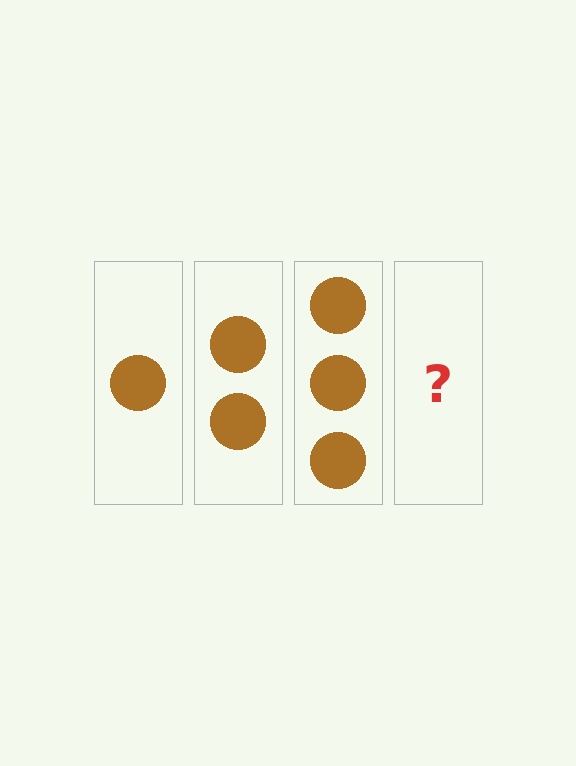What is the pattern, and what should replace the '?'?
The pattern is that each step adds one more circle. The '?' should be 4 circles.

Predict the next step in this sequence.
The next step is 4 circles.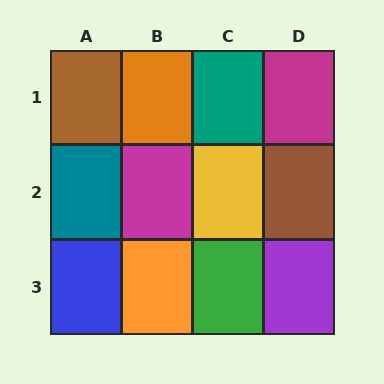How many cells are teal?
2 cells are teal.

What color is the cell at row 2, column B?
Magenta.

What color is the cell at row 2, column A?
Teal.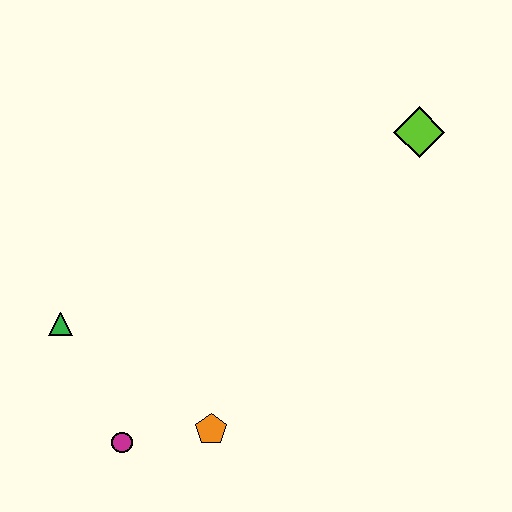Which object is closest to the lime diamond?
The orange pentagon is closest to the lime diamond.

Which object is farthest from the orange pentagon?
The lime diamond is farthest from the orange pentagon.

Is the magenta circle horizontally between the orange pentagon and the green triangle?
Yes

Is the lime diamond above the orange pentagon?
Yes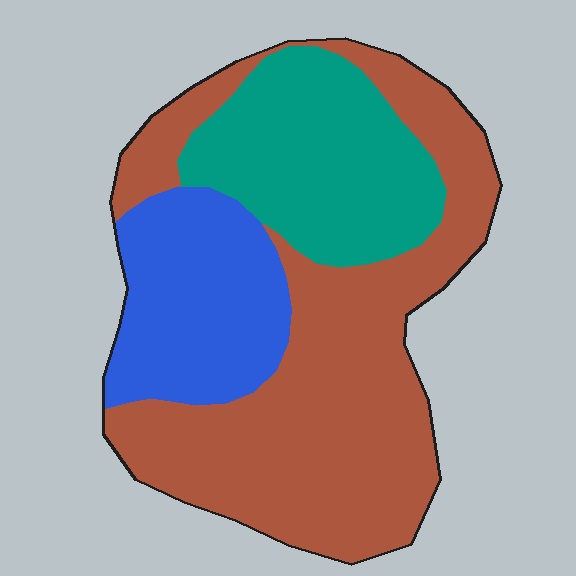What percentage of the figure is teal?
Teal takes up less than a quarter of the figure.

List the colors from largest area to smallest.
From largest to smallest: brown, teal, blue.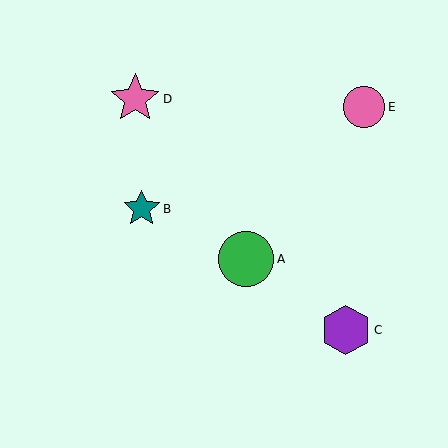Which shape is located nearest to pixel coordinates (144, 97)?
The pink star (labeled D) at (135, 99) is nearest to that location.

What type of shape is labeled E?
Shape E is a pink circle.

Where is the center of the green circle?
The center of the green circle is at (246, 259).